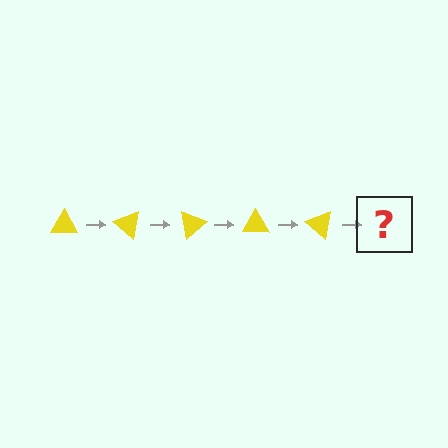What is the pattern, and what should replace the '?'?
The pattern is that the triangle rotates 40 degrees each step. The '?' should be a yellow triangle rotated 200 degrees.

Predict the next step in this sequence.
The next step is a yellow triangle rotated 200 degrees.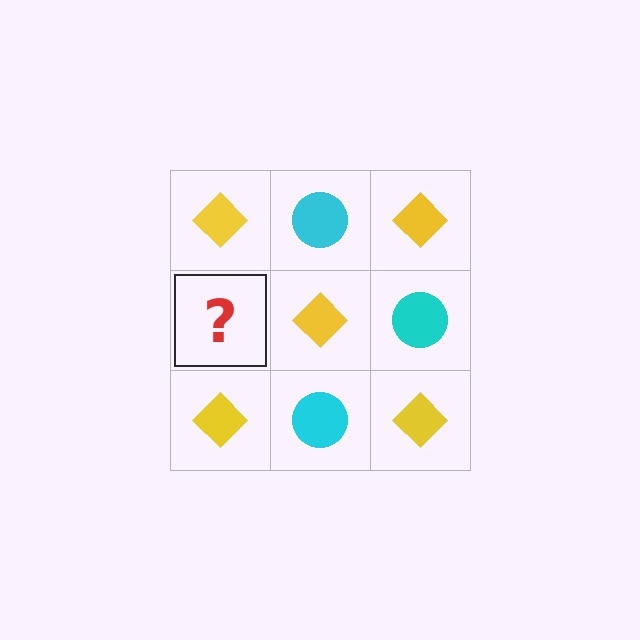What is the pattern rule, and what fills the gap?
The rule is that it alternates yellow diamond and cyan circle in a checkerboard pattern. The gap should be filled with a cyan circle.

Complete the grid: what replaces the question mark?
The question mark should be replaced with a cyan circle.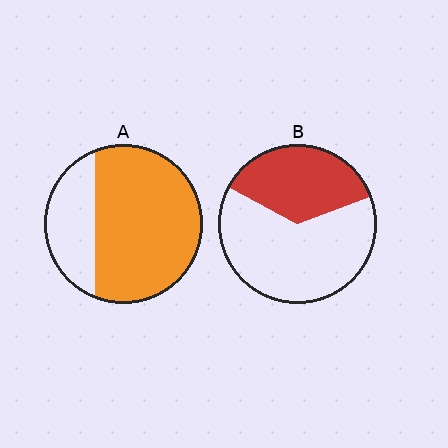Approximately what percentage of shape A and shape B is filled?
A is approximately 70% and B is approximately 35%.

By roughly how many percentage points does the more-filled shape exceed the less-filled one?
By roughly 35 percentage points (A over B).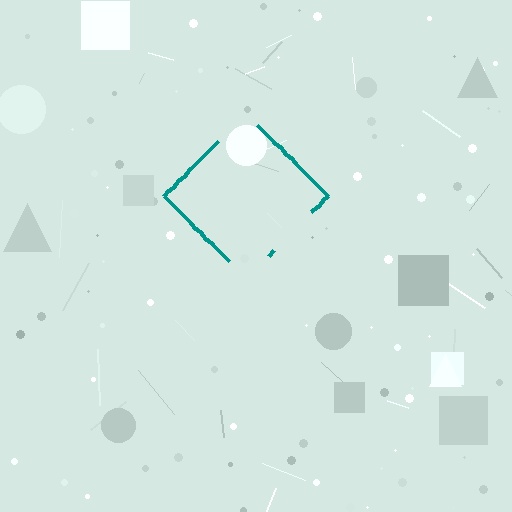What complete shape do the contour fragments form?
The contour fragments form a diamond.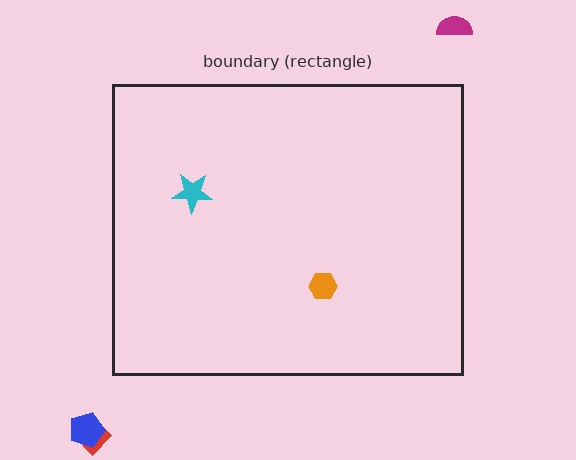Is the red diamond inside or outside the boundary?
Outside.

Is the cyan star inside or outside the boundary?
Inside.